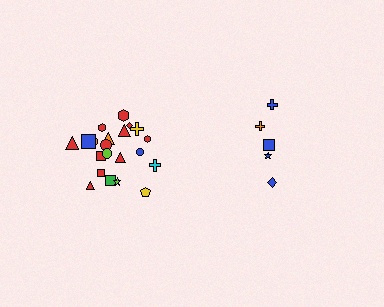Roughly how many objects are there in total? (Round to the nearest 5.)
Roughly 25 objects in total.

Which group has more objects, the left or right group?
The left group.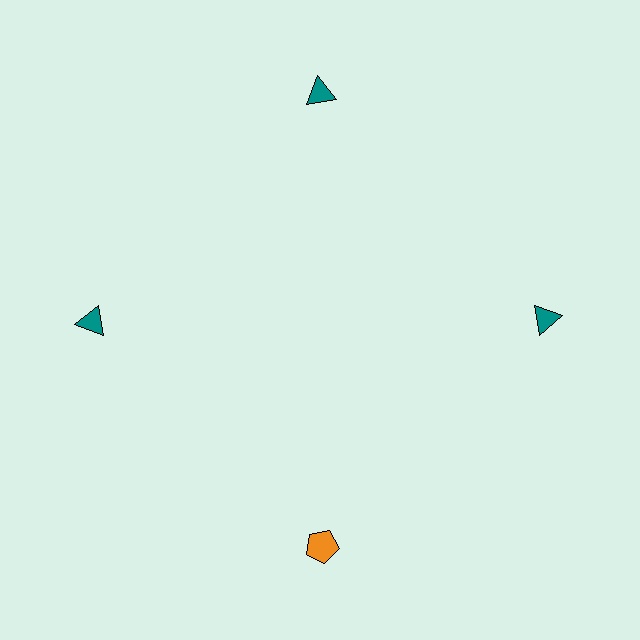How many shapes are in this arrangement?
There are 4 shapes arranged in a ring pattern.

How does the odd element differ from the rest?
It differs in both color (orange instead of teal) and shape (pentagon instead of triangle).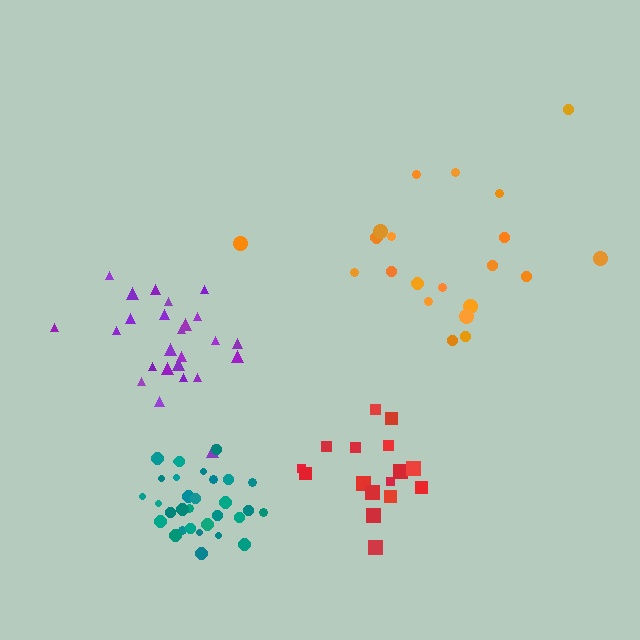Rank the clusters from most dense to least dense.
teal, purple, red, orange.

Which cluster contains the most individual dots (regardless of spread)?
Teal (31).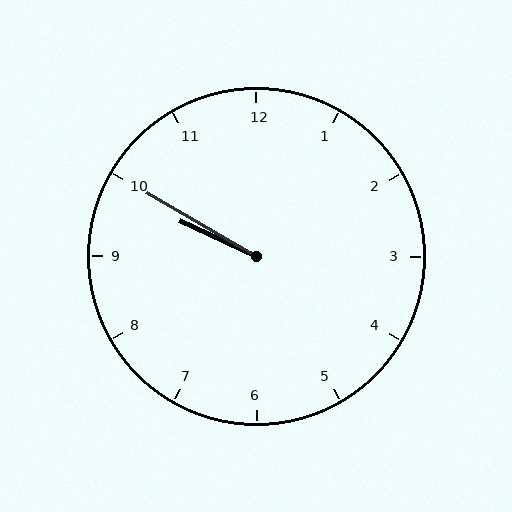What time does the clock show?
9:50.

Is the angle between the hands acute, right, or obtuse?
It is acute.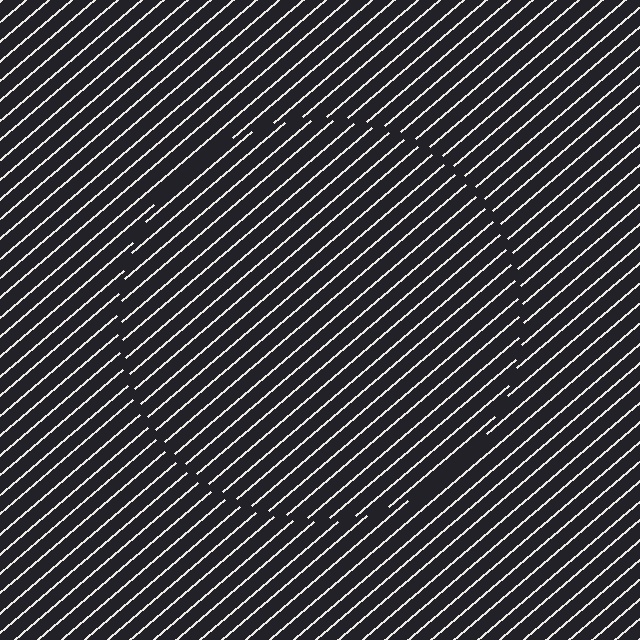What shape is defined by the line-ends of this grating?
An illusory circle. The interior of the shape contains the same grating, shifted by half a period — the contour is defined by the phase discontinuity where line-ends from the inner and outer gratings abut.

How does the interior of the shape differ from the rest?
The interior of the shape contains the same grating, shifted by half a period — the contour is defined by the phase discontinuity where line-ends from the inner and outer gratings abut.